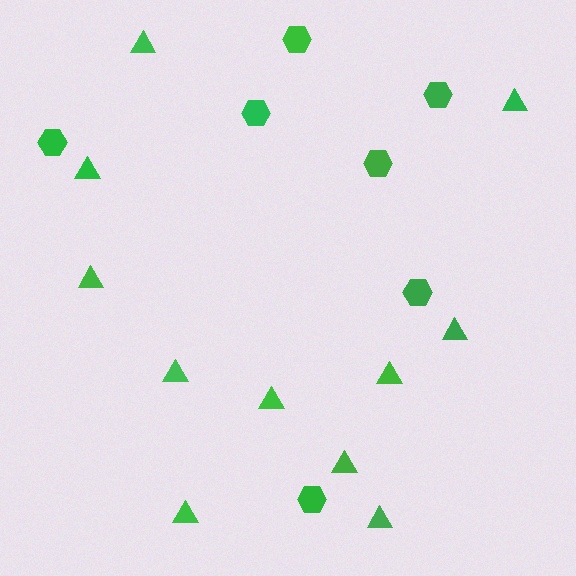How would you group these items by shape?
There are 2 groups: one group of triangles (11) and one group of hexagons (7).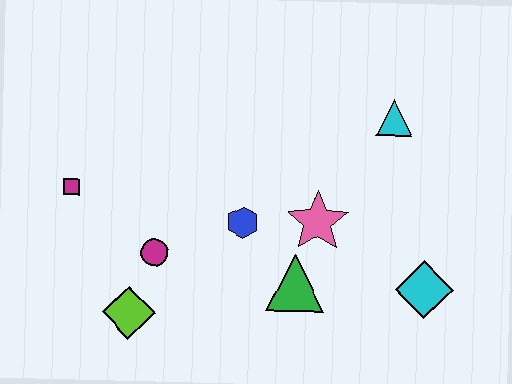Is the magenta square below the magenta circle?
No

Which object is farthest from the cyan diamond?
The magenta square is farthest from the cyan diamond.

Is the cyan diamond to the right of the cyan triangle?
Yes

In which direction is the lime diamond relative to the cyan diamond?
The lime diamond is to the left of the cyan diamond.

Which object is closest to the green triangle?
The pink star is closest to the green triangle.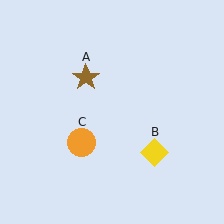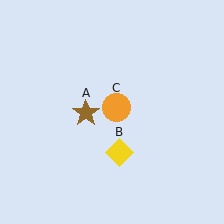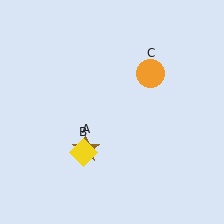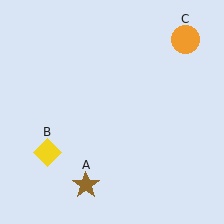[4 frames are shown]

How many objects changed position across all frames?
3 objects changed position: brown star (object A), yellow diamond (object B), orange circle (object C).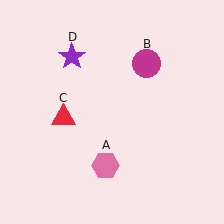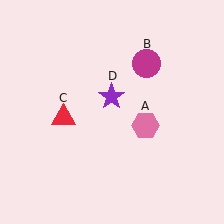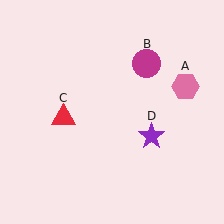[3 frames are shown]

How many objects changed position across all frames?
2 objects changed position: pink hexagon (object A), purple star (object D).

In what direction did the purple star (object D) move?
The purple star (object D) moved down and to the right.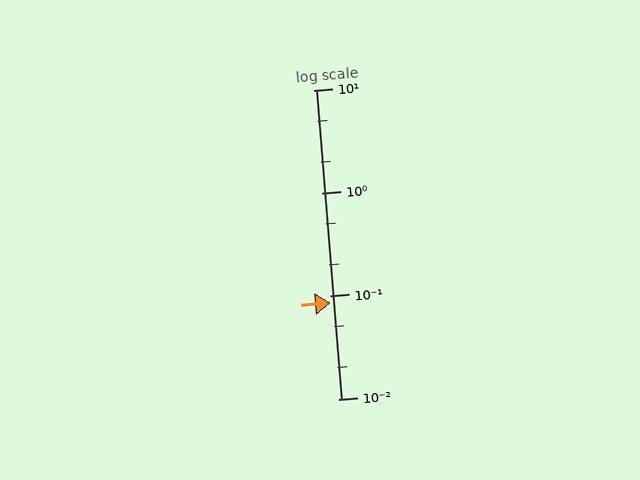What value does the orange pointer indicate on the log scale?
The pointer indicates approximately 0.085.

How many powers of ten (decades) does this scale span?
The scale spans 3 decades, from 0.01 to 10.